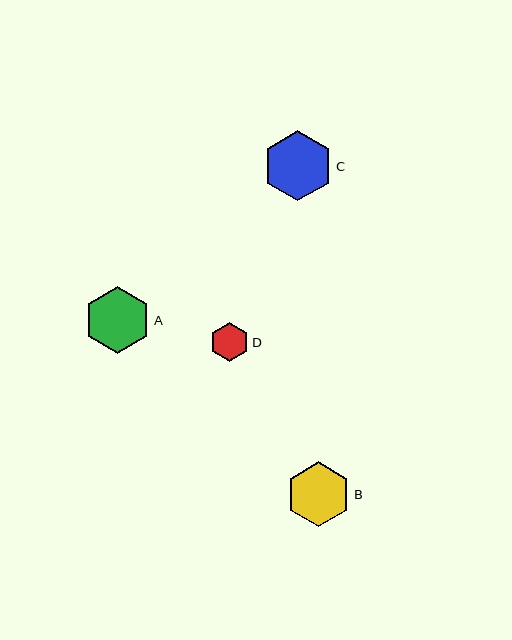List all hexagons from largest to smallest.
From largest to smallest: C, A, B, D.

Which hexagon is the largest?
Hexagon C is the largest with a size of approximately 70 pixels.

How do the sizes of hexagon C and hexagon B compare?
Hexagon C and hexagon B are approximately the same size.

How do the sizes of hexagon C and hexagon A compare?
Hexagon C and hexagon A are approximately the same size.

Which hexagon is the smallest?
Hexagon D is the smallest with a size of approximately 39 pixels.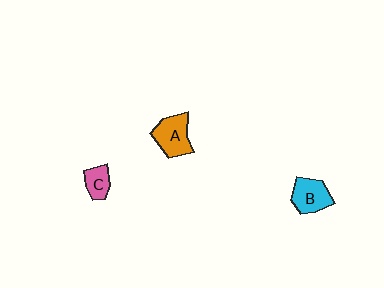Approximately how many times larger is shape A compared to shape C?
Approximately 1.8 times.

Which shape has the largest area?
Shape A (orange).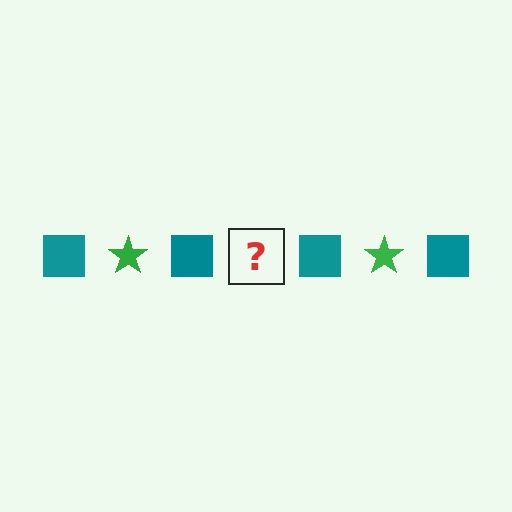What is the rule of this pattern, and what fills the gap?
The rule is that the pattern alternates between teal square and green star. The gap should be filled with a green star.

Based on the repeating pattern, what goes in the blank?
The blank should be a green star.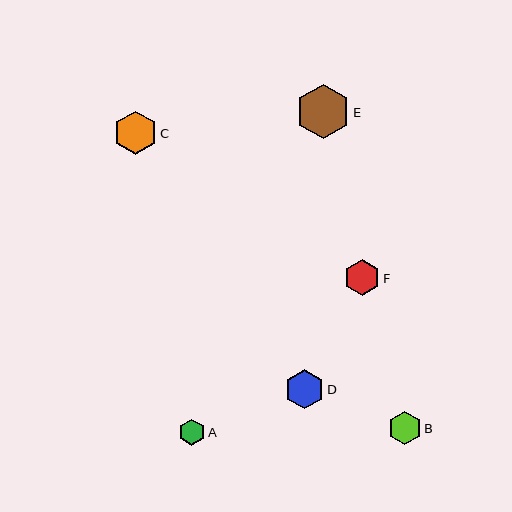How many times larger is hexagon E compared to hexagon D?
Hexagon E is approximately 1.4 times the size of hexagon D.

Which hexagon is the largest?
Hexagon E is the largest with a size of approximately 55 pixels.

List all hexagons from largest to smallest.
From largest to smallest: E, C, D, F, B, A.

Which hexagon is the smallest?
Hexagon A is the smallest with a size of approximately 26 pixels.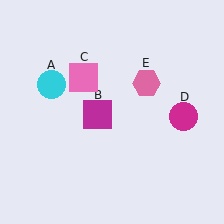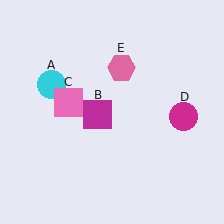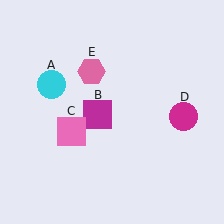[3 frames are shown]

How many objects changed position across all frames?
2 objects changed position: pink square (object C), pink hexagon (object E).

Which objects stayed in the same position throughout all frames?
Cyan circle (object A) and magenta square (object B) and magenta circle (object D) remained stationary.